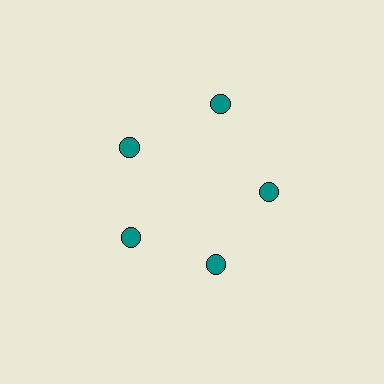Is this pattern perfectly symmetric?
No. The 5 teal circles are arranged in a ring, but one element near the 1 o'clock position is pushed outward from the center, breaking the 5-fold rotational symmetry.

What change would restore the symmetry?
The symmetry would be restored by moving it inward, back onto the ring so that all 5 circles sit at equal angles and equal distance from the center.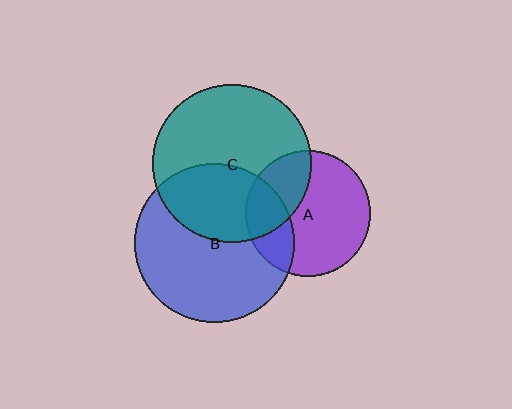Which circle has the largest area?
Circle B (blue).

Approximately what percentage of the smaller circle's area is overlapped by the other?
Approximately 25%.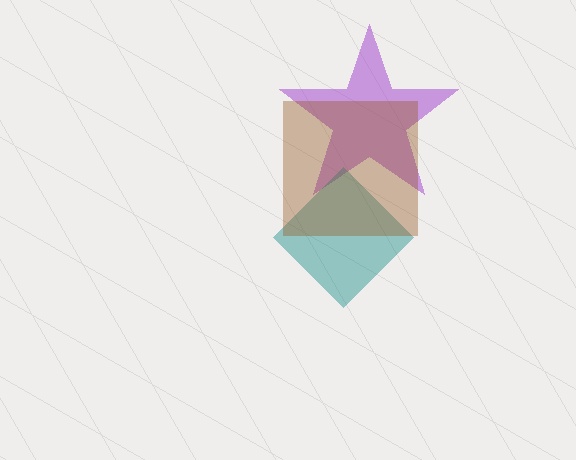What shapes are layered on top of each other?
The layered shapes are: a purple star, a teal diamond, a brown square.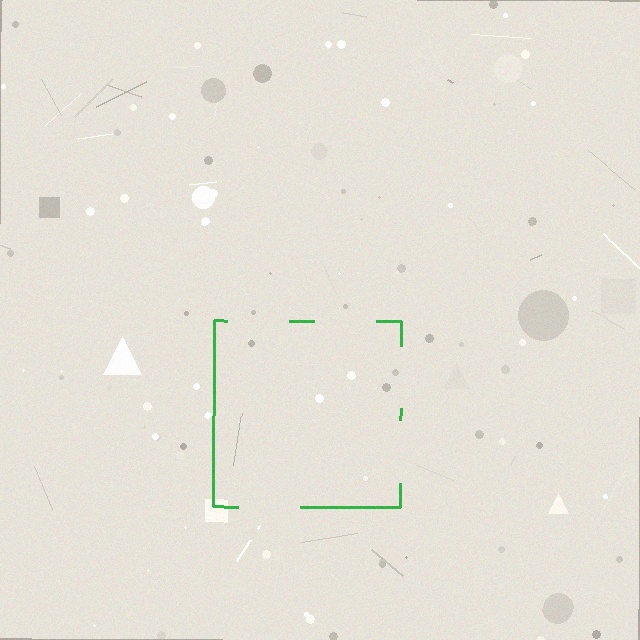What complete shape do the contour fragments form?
The contour fragments form a square.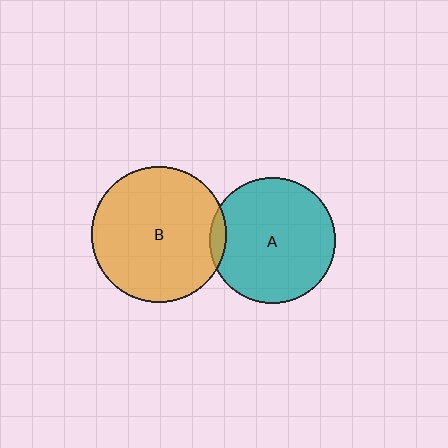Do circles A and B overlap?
Yes.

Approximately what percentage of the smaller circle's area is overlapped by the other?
Approximately 5%.